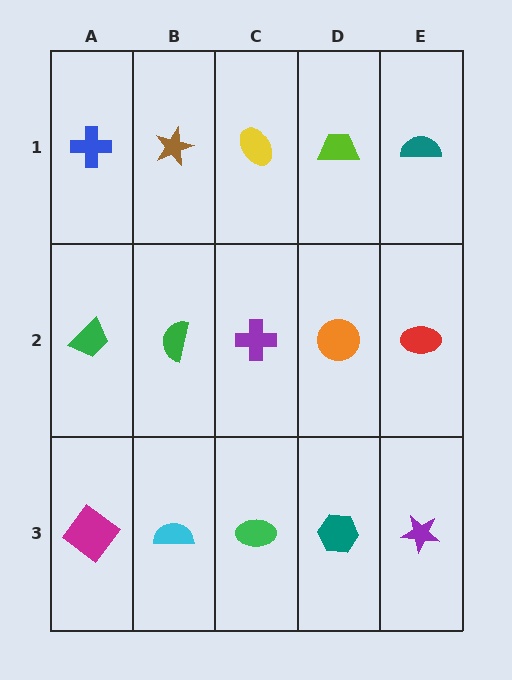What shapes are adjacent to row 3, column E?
A red ellipse (row 2, column E), a teal hexagon (row 3, column D).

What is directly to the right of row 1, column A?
A brown star.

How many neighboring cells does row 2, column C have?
4.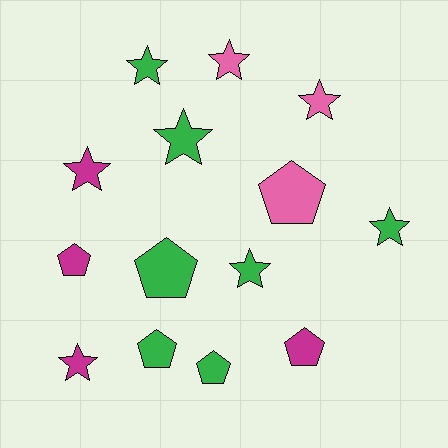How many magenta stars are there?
There are 2 magenta stars.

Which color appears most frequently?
Green, with 7 objects.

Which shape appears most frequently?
Star, with 8 objects.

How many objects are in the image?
There are 14 objects.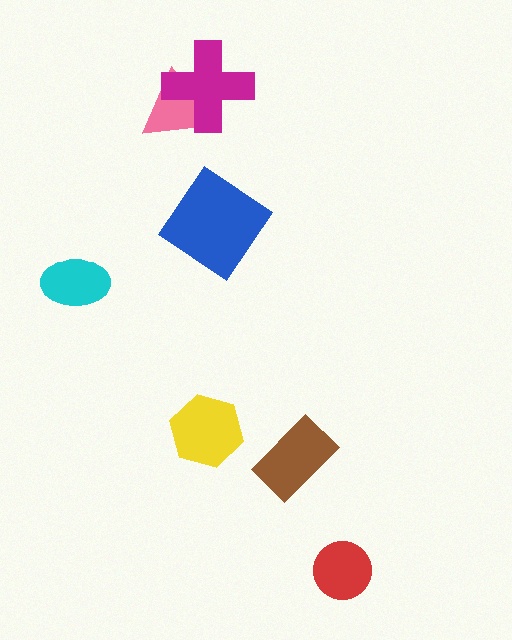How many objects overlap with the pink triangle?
1 object overlaps with the pink triangle.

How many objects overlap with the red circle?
0 objects overlap with the red circle.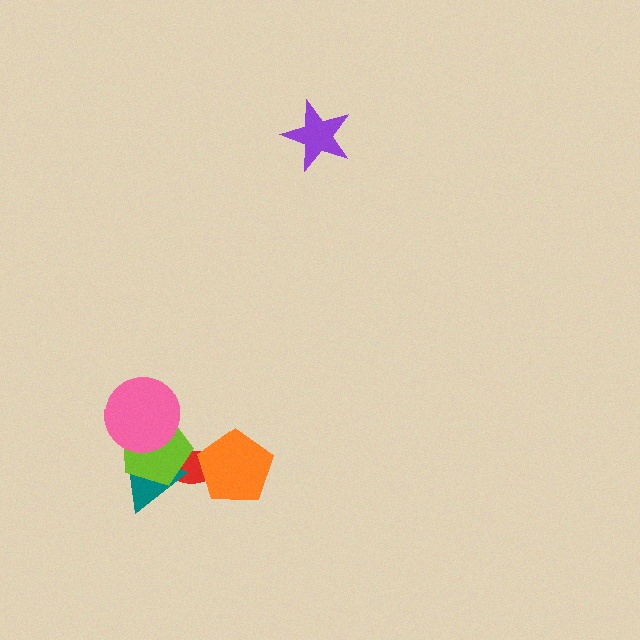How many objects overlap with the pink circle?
2 objects overlap with the pink circle.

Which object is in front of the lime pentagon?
The pink circle is in front of the lime pentagon.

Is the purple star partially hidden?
No, no other shape covers it.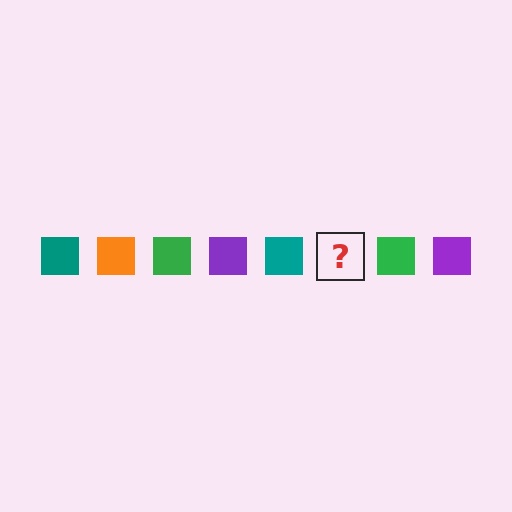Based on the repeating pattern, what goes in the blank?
The blank should be an orange square.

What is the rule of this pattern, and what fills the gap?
The rule is that the pattern cycles through teal, orange, green, purple squares. The gap should be filled with an orange square.